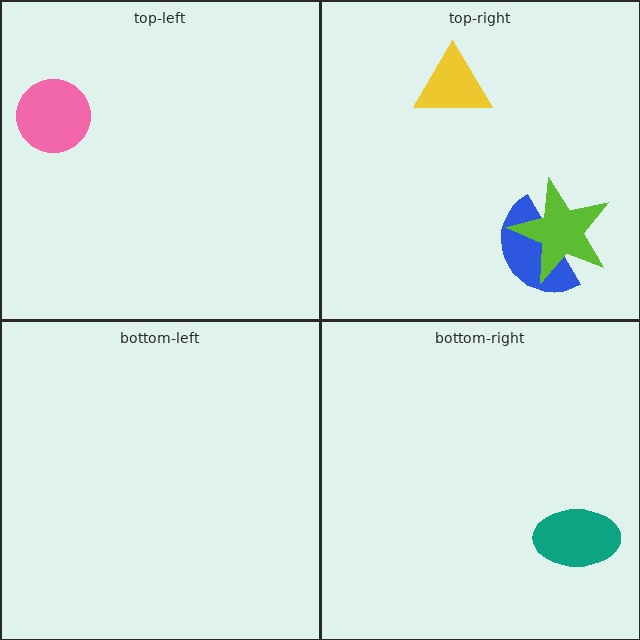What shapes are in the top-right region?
The yellow triangle, the blue semicircle, the lime star.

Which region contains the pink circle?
The top-left region.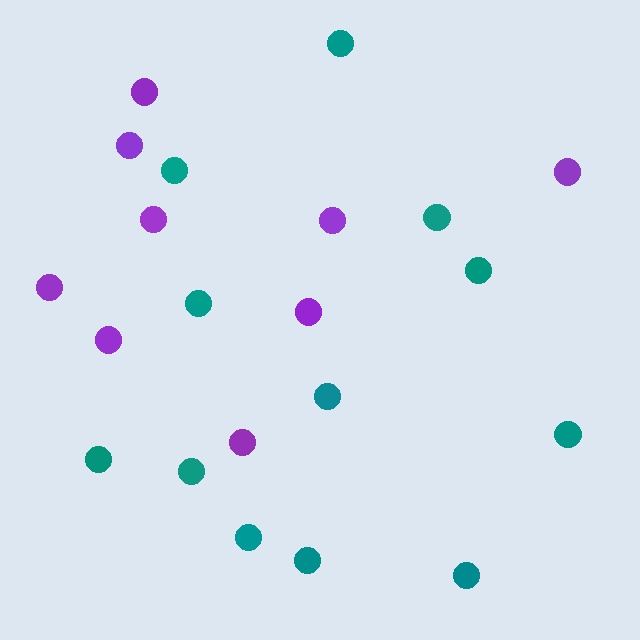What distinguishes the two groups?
There are 2 groups: one group of purple circles (9) and one group of teal circles (12).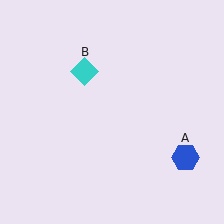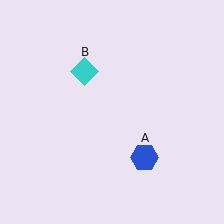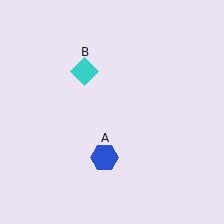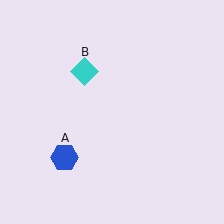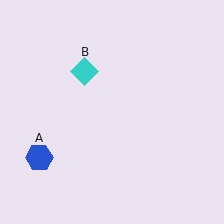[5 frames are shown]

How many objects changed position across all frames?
1 object changed position: blue hexagon (object A).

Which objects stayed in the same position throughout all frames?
Cyan diamond (object B) remained stationary.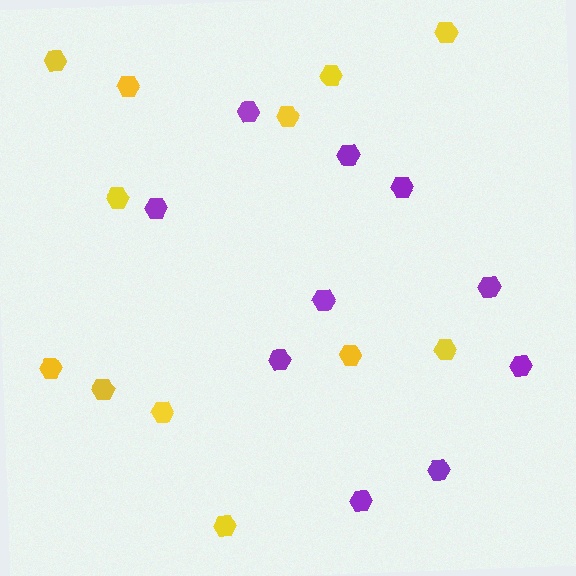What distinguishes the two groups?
There are 2 groups: one group of yellow hexagons (12) and one group of purple hexagons (10).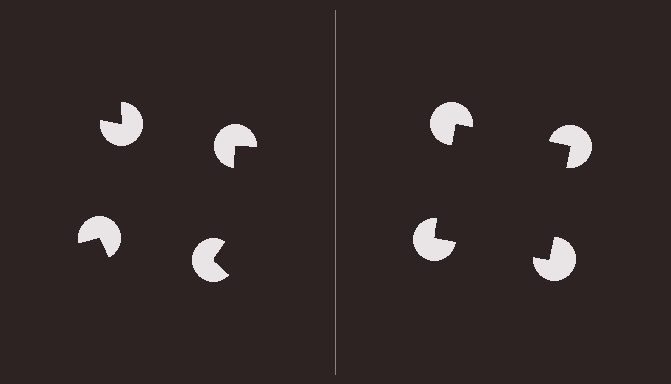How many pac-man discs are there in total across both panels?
8 — 4 on each side.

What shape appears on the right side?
An illusory square.